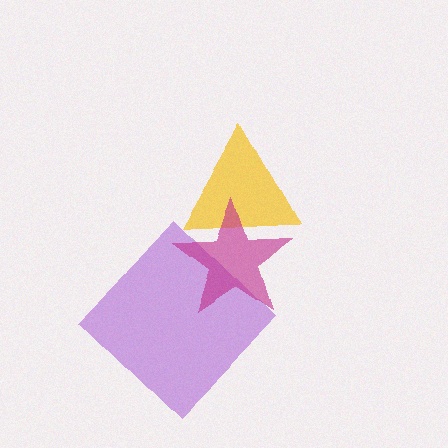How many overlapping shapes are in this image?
There are 3 overlapping shapes in the image.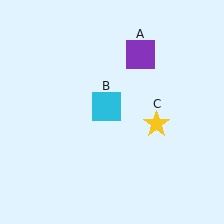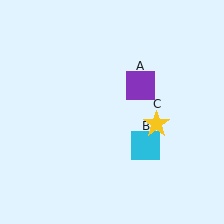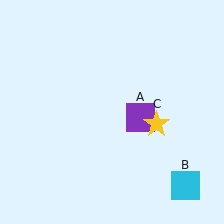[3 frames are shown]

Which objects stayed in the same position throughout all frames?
Yellow star (object C) remained stationary.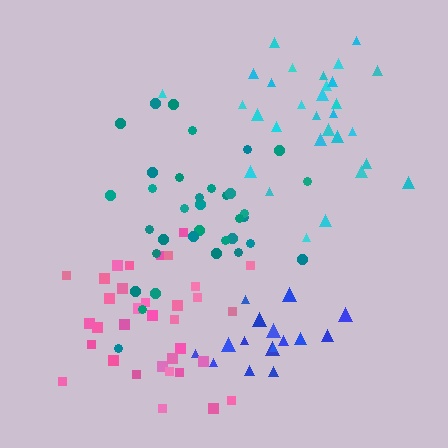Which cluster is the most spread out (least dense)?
Teal.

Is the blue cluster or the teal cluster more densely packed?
Blue.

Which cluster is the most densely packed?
Blue.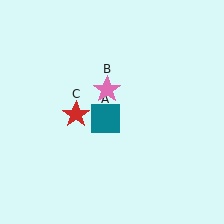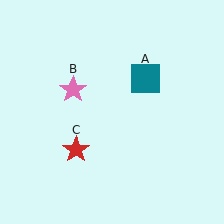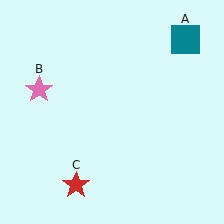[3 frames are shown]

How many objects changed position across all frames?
3 objects changed position: teal square (object A), pink star (object B), red star (object C).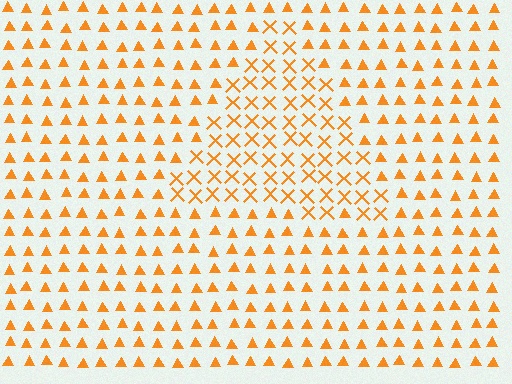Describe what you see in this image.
The image is filled with small orange elements arranged in a uniform grid. A triangle-shaped region contains X marks, while the surrounding area contains triangles. The boundary is defined purely by the change in element shape.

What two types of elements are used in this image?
The image uses X marks inside the triangle region and triangles outside it.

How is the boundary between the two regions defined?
The boundary is defined by a change in element shape: X marks inside vs. triangles outside. All elements share the same color and spacing.